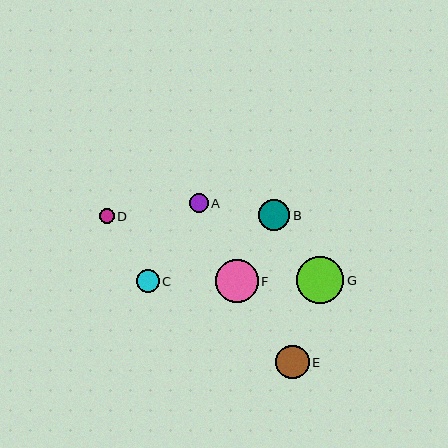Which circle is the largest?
Circle G is the largest with a size of approximately 47 pixels.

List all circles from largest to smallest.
From largest to smallest: G, F, E, B, C, A, D.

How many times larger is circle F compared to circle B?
Circle F is approximately 1.4 times the size of circle B.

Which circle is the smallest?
Circle D is the smallest with a size of approximately 15 pixels.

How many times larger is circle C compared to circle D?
Circle C is approximately 1.5 times the size of circle D.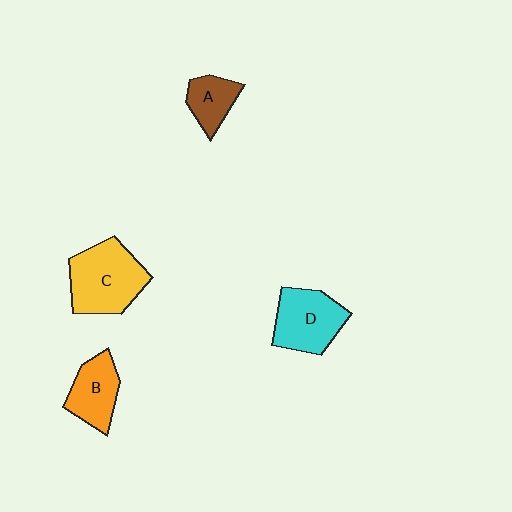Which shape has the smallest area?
Shape A (brown).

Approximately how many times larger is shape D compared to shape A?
Approximately 1.7 times.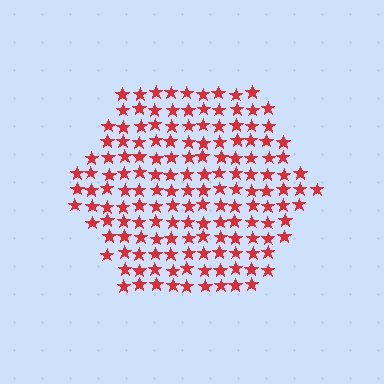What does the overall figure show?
The overall figure shows a hexagon.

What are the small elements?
The small elements are stars.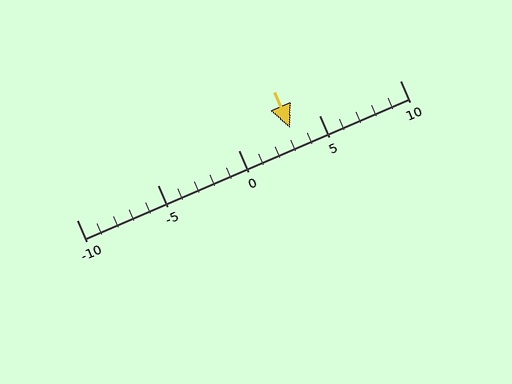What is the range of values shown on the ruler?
The ruler shows values from -10 to 10.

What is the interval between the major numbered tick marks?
The major tick marks are spaced 5 units apart.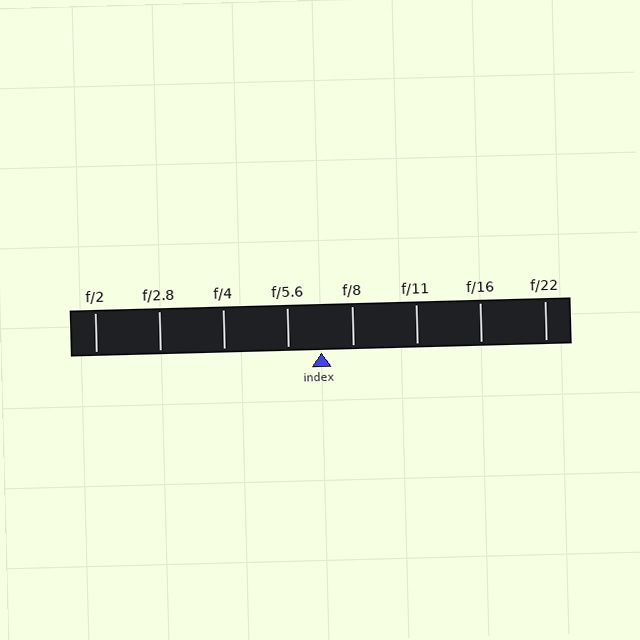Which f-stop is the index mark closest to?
The index mark is closest to f/8.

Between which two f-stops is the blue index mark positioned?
The index mark is between f/5.6 and f/8.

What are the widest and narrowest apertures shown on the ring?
The widest aperture shown is f/2 and the narrowest is f/22.